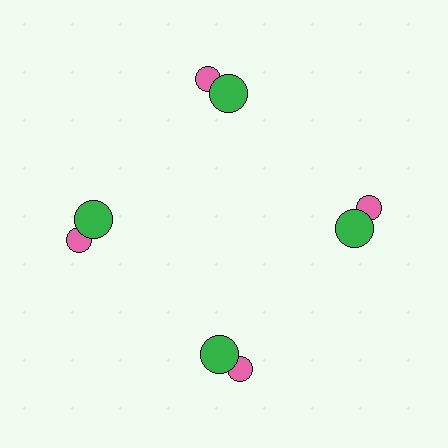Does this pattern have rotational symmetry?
Yes, this pattern has 4-fold rotational symmetry. It looks the same after rotating 90 degrees around the center.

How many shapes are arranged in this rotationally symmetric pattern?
There are 8 shapes, arranged in 4 groups of 2.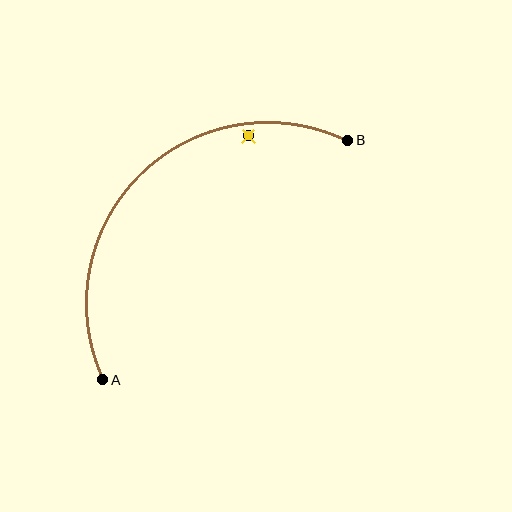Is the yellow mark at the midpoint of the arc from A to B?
No — the yellow mark does not lie on the arc at all. It sits slightly inside the curve.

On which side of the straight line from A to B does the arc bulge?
The arc bulges above and to the left of the straight line connecting A and B.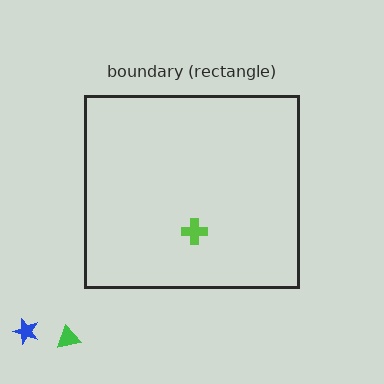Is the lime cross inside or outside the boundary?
Inside.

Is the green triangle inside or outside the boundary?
Outside.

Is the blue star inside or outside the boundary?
Outside.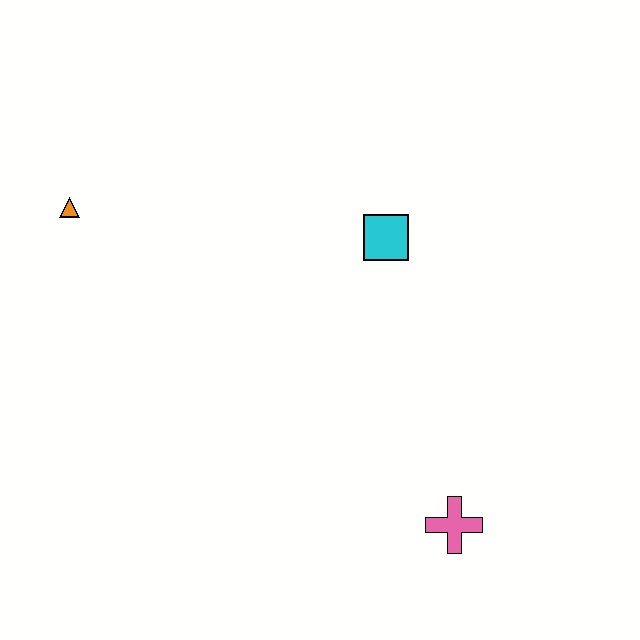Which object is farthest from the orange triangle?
The pink cross is farthest from the orange triangle.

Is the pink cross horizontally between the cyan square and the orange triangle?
No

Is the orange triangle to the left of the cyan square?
Yes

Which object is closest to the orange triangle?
The cyan square is closest to the orange triangle.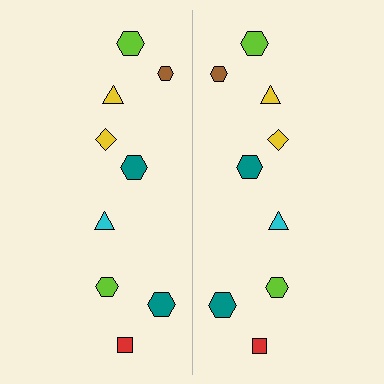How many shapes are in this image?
There are 18 shapes in this image.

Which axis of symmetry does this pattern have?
The pattern has a vertical axis of symmetry running through the center of the image.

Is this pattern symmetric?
Yes, this pattern has bilateral (reflection) symmetry.